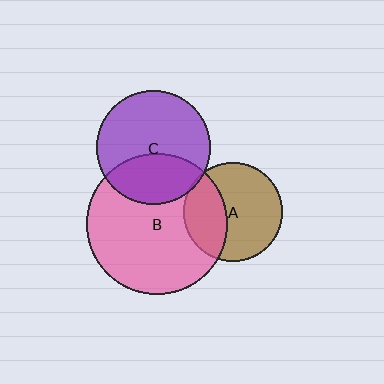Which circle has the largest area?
Circle B (pink).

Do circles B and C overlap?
Yes.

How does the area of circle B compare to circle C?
Approximately 1.5 times.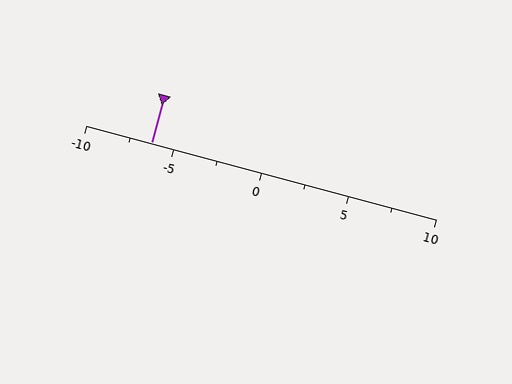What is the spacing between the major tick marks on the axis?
The major ticks are spaced 5 apart.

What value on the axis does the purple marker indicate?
The marker indicates approximately -6.2.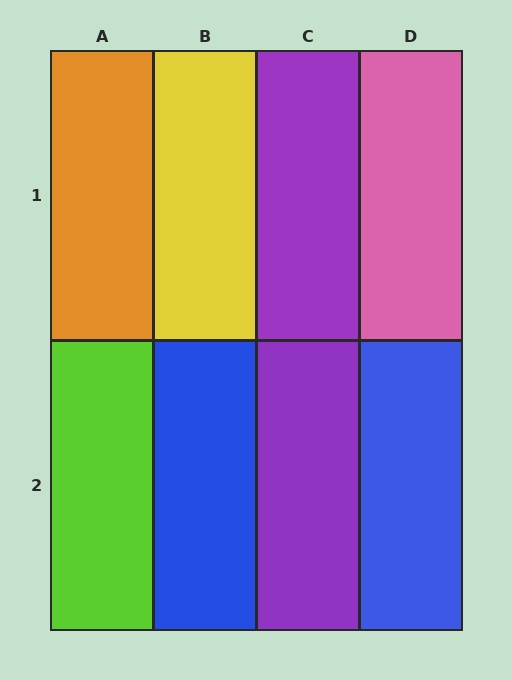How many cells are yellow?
1 cell is yellow.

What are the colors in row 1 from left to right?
Orange, yellow, purple, pink.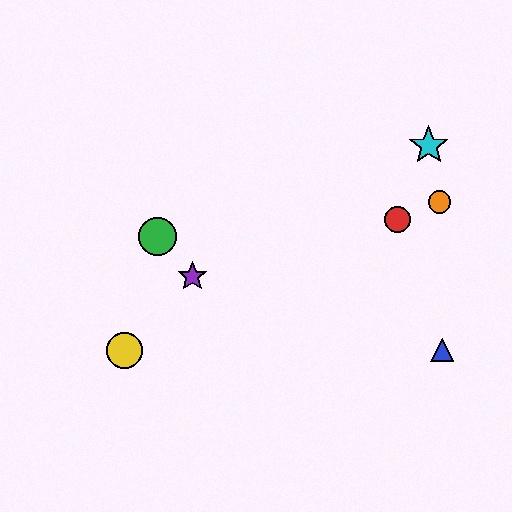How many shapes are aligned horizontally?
2 shapes (the blue triangle, the yellow circle) are aligned horizontally.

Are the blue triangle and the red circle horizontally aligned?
No, the blue triangle is at y≈350 and the red circle is at y≈219.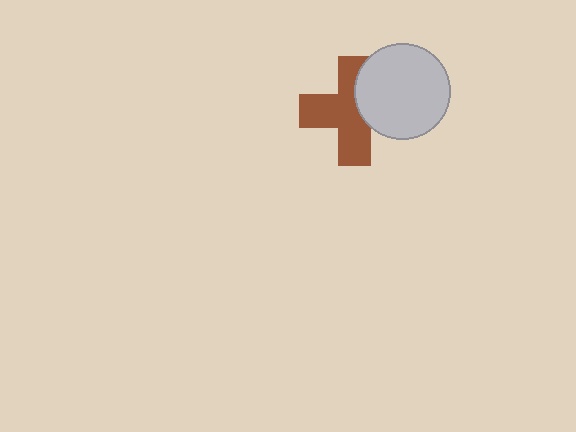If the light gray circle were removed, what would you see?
You would see the complete brown cross.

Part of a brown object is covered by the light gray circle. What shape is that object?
It is a cross.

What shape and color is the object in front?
The object in front is a light gray circle.